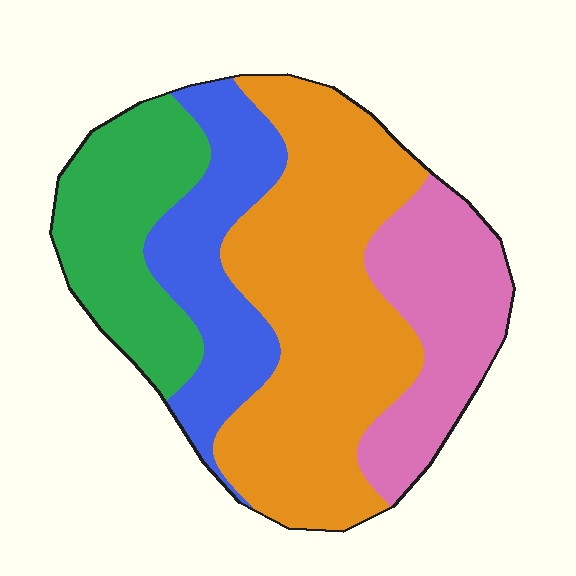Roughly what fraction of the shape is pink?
Pink covers 20% of the shape.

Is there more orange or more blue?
Orange.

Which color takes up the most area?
Orange, at roughly 40%.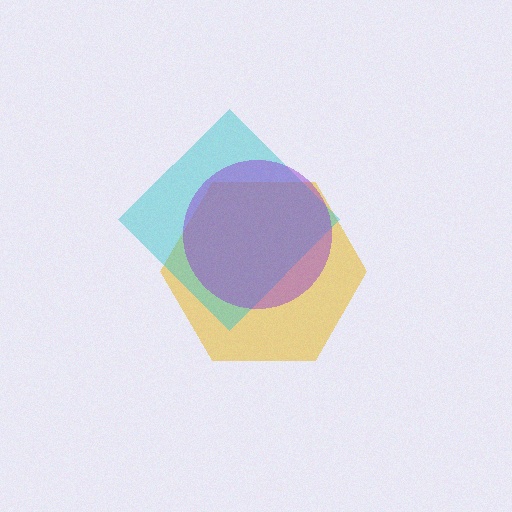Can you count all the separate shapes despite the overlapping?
Yes, there are 3 separate shapes.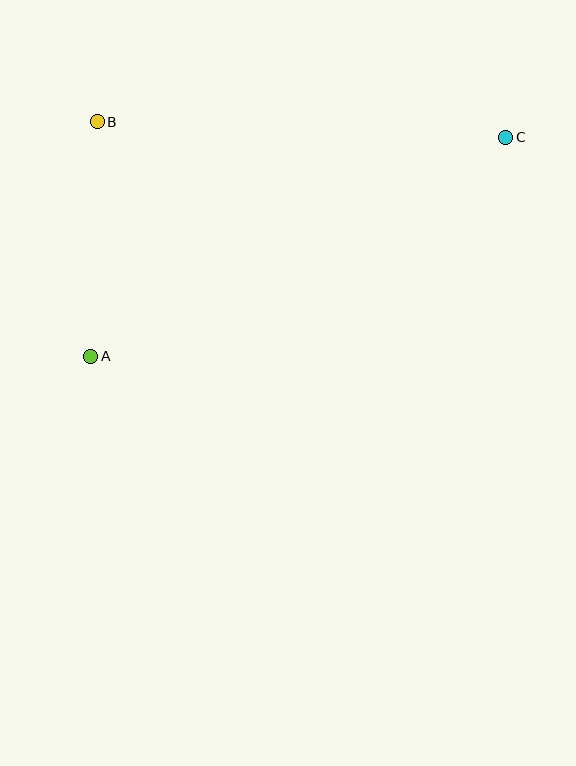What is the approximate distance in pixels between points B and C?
The distance between B and C is approximately 409 pixels.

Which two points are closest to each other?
Points A and B are closest to each other.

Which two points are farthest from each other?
Points A and C are farthest from each other.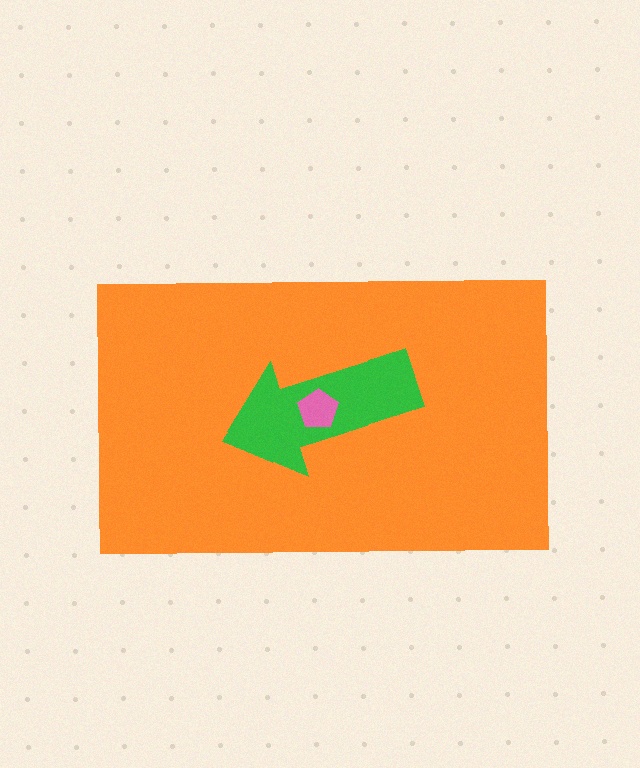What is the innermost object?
The pink pentagon.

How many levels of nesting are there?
3.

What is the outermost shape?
The orange rectangle.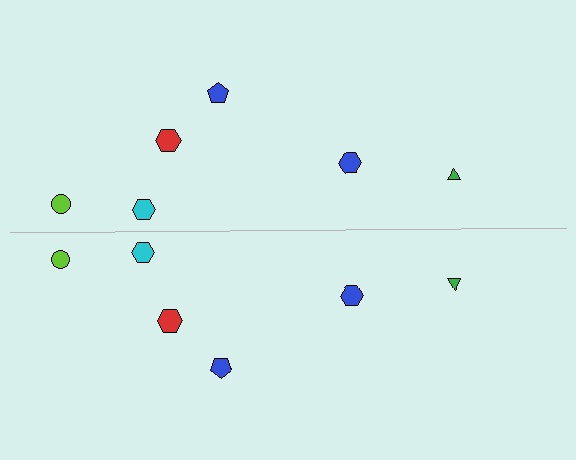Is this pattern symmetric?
Yes, this pattern has bilateral (reflection) symmetry.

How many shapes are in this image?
There are 12 shapes in this image.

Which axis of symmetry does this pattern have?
The pattern has a horizontal axis of symmetry running through the center of the image.